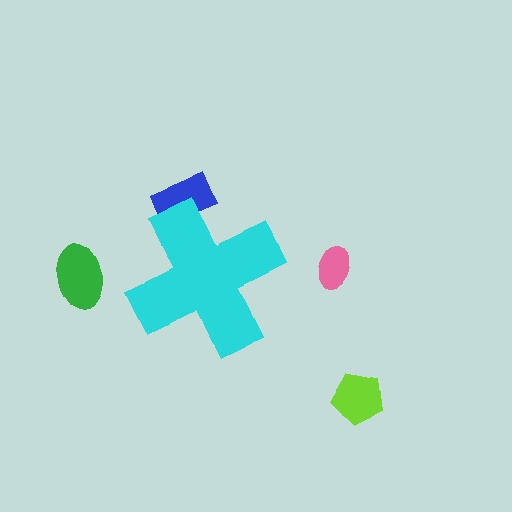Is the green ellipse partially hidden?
No, the green ellipse is fully visible.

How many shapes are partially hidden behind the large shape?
1 shape is partially hidden.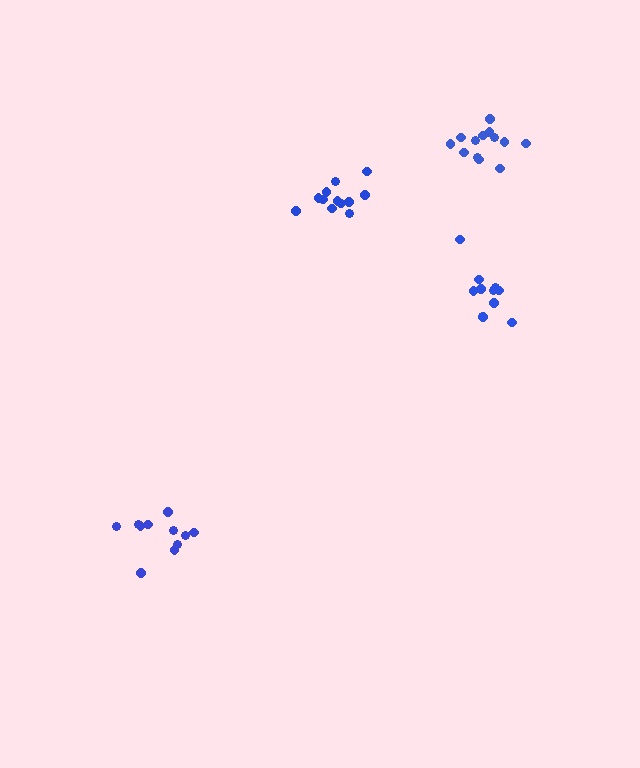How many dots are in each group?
Group 1: 12 dots, Group 2: 11 dots, Group 3: 13 dots, Group 4: 11 dots (47 total).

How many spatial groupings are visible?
There are 4 spatial groupings.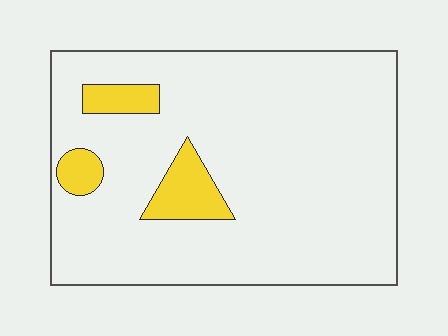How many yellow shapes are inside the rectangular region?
3.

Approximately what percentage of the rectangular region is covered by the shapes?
Approximately 10%.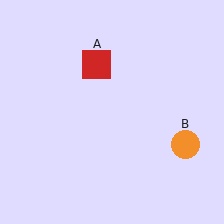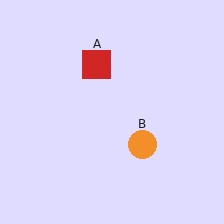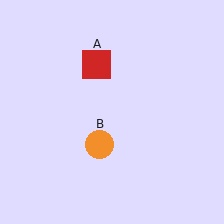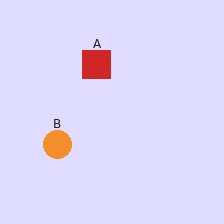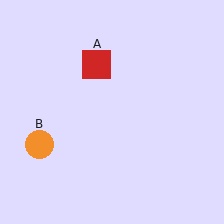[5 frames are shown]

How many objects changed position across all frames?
1 object changed position: orange circle (object B).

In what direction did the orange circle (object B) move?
The orange circle (object B) moved left.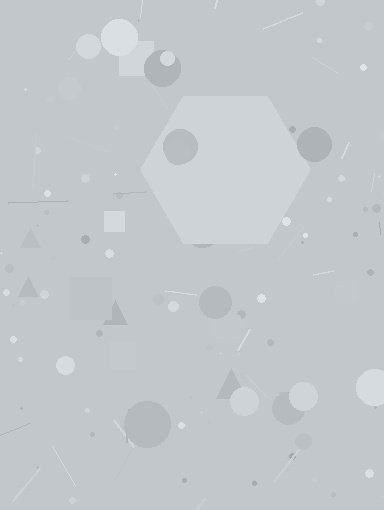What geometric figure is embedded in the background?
A hexagon is embedded in the background.